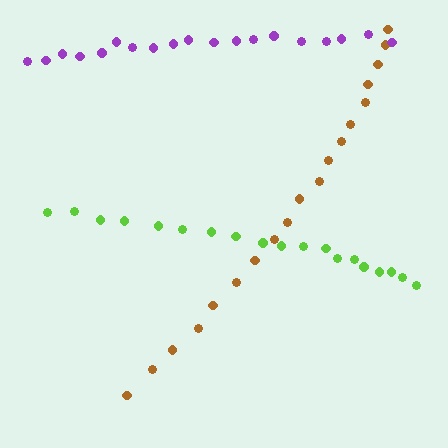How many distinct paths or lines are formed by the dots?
There are 3 distinct paths.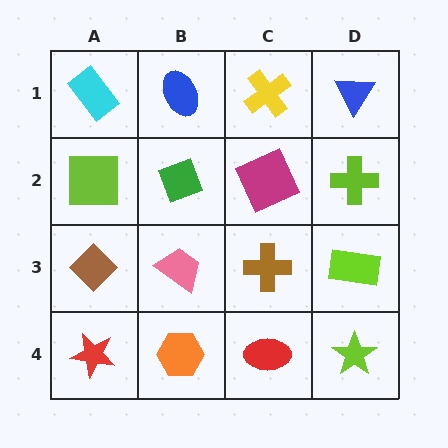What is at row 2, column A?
A lime square.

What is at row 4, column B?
An orange hexagon.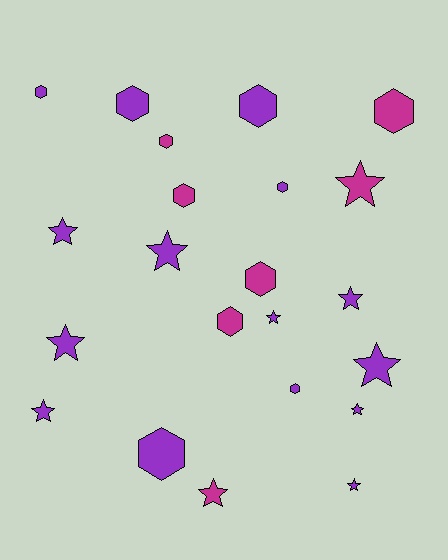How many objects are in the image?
There are 22 objects.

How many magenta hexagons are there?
There are 5 magenta hexagons.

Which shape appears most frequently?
Star, with 11 objects.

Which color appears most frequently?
Purple, with 15 objects.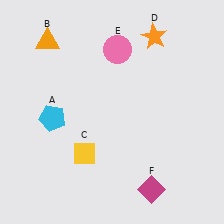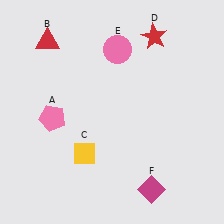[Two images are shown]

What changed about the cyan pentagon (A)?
In Image 1, A is cyan. In Image 2, it changed to pink.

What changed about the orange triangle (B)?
In Image 1, B is orange. In Image 2, it changed to red.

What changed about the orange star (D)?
In Image 1, D is orange. In Image 2, it changed to red.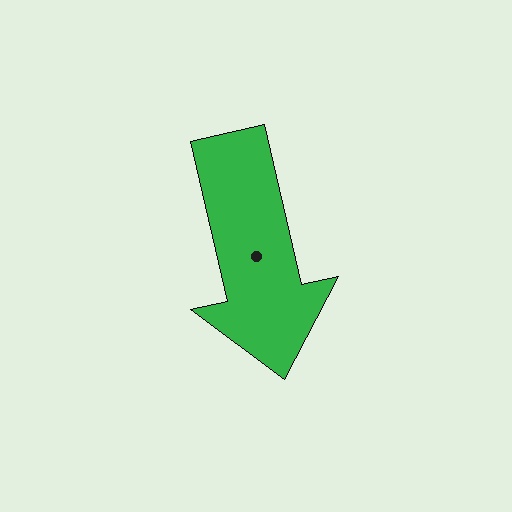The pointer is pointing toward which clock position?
Roughly 6 o'clock.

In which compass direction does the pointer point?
South.